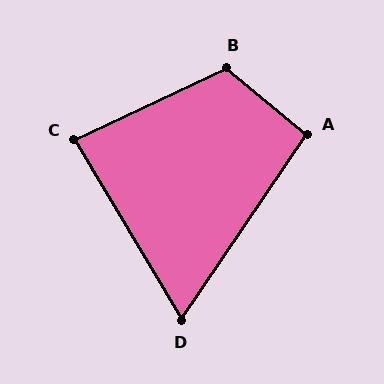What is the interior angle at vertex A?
Approximately 96 degrees (obtuse).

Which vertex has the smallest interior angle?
D, at approximately 65 degrees.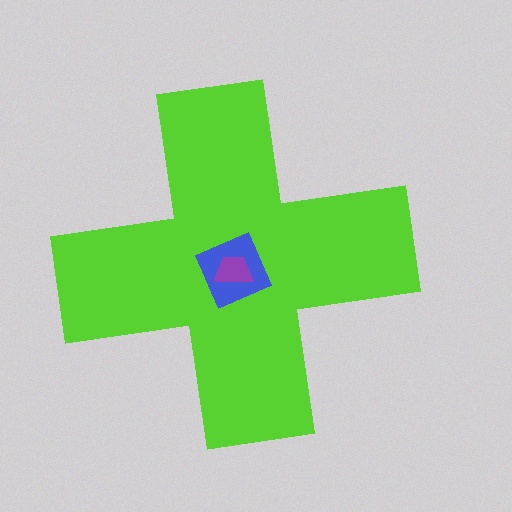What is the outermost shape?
The lime cross.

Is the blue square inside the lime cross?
Yes.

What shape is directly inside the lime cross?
The blue square.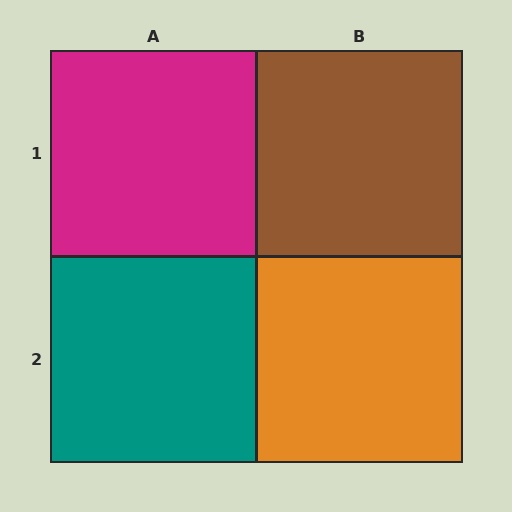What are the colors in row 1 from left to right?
Magenta, brown.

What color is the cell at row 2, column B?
Orange.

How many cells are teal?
1 cell is teal.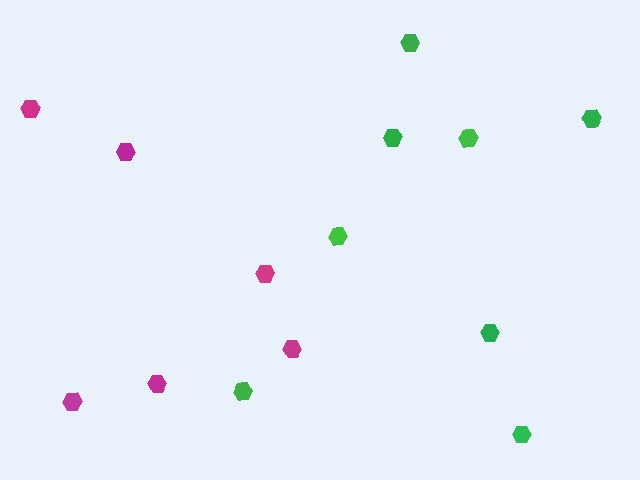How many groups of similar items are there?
There are 2 groups: one group of green hexagons (8) and one group of magenta hexagons (6).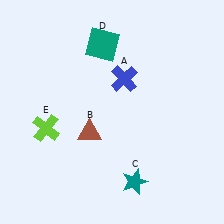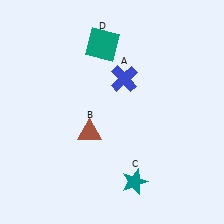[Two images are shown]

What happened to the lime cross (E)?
The lime cross (E) was removed in Image 2. It was in the bottom-left area of Image 1.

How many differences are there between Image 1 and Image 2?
There is 1 difference between the two images.